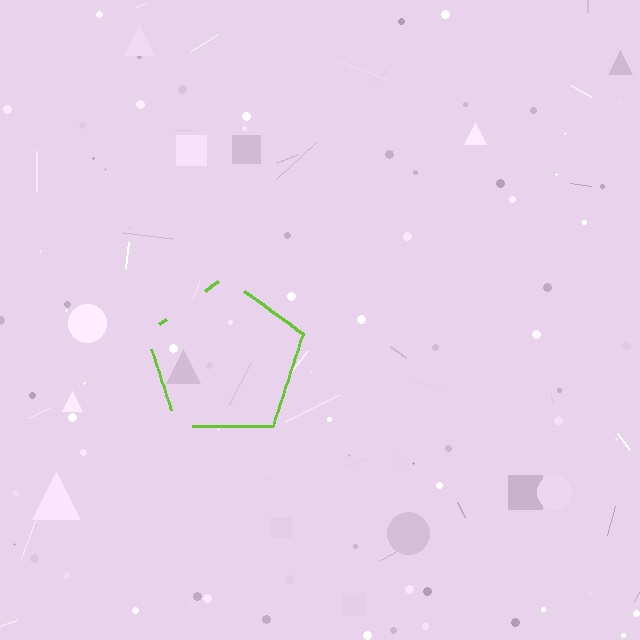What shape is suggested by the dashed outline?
The dashed outline suggests a pentagon.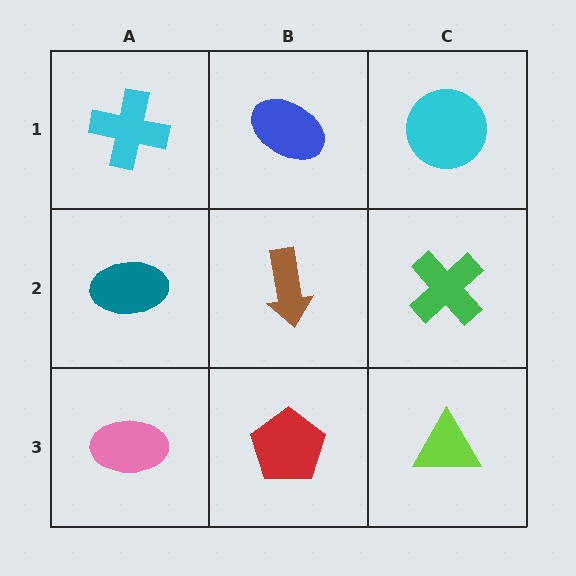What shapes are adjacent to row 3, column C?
A green cross (row 2, column C), a red pentagon (row 3, column B).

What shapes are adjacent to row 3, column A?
A teal ellipse (row 2, column A), a red pentagon (row 3, column B).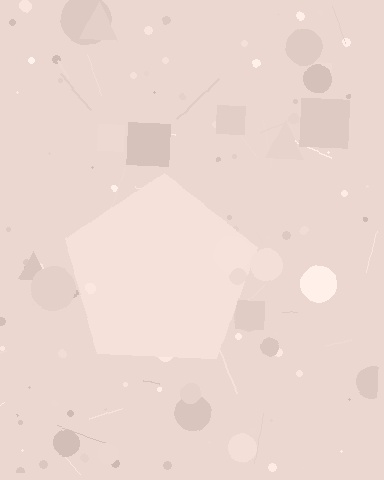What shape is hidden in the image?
A pentagon is hidden in the image.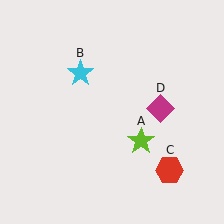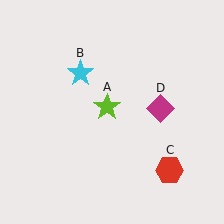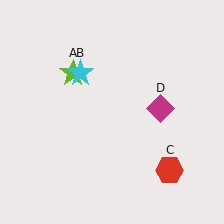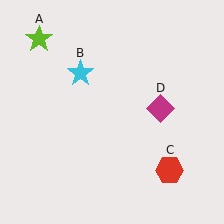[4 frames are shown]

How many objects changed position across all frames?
1 object changed position: lime star (object A).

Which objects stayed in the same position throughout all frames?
Cyan star (object B) and red hexagon (object C) and magenta diamond (object D) remained stationary.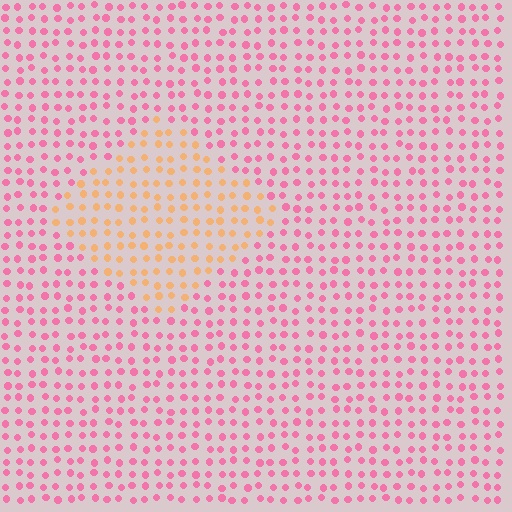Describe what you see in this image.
The image is filled with small pink elements in a uniform arrangement. A diamond-shaped region is visible where the elements are tinted to a slightly different hue, forming a subtle color boundary.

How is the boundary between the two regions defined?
The boundary is defined purely by a slight shift in hue (about 55 degrees). Spacing, size, and orientation are identical on both sides.